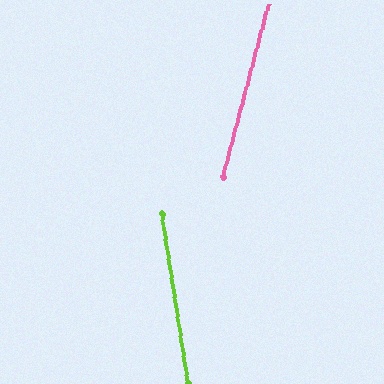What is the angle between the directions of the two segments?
Approximately 24 degrees.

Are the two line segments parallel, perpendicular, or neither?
Neither parallel nor perpendicular — they differ by about 24°.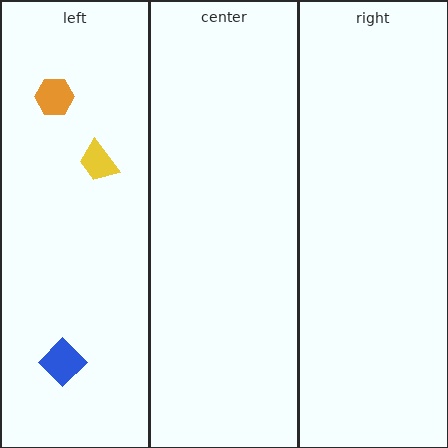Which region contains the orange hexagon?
The left region.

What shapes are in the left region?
The yellow trapezoid, the orange hexagon, the blue diamond.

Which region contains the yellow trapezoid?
The left region.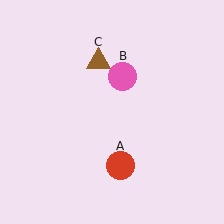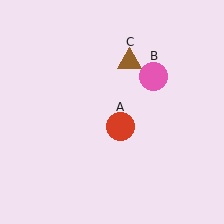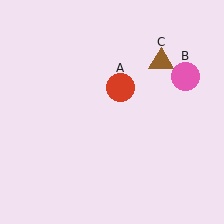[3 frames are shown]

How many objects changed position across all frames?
3 objects changed position: red circle (object A), pink circle (object B), brown triangle (object C).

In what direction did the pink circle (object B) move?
The pink circle (object B) moved right.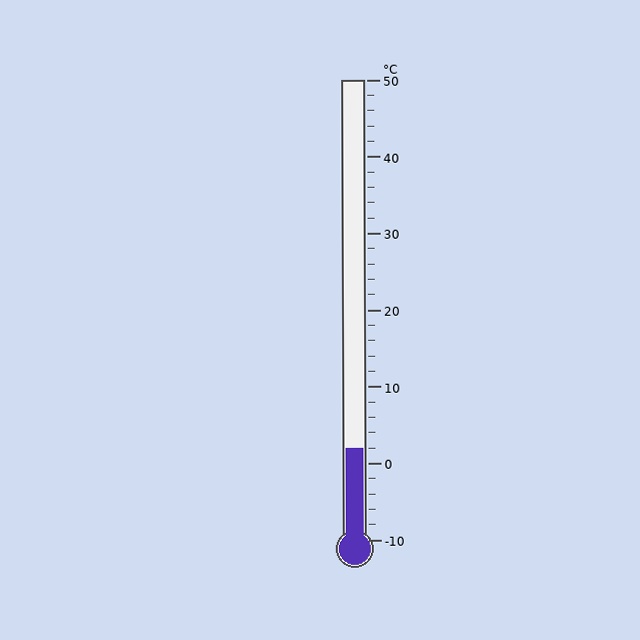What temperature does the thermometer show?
The thermometer shows approximately 2°C.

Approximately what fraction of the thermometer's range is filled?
The thermometer is filled to approximately 20% of its range.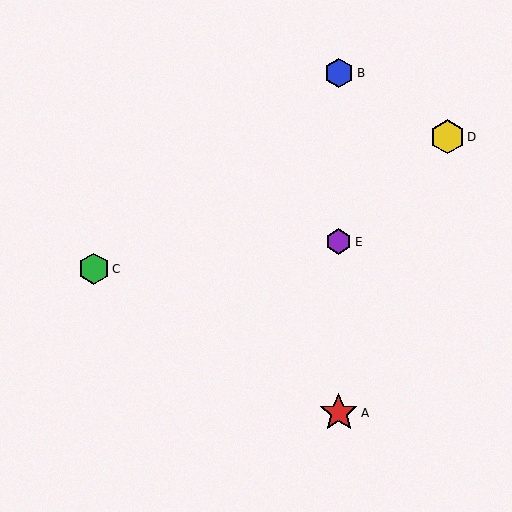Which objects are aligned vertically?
Objects A, B, E are aligned vertically.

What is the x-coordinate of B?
Object B is at x≈339.